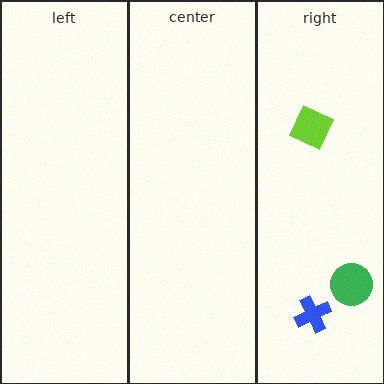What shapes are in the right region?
The green circle, the lime square, the blue cross.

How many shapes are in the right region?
3.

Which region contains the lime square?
The right region.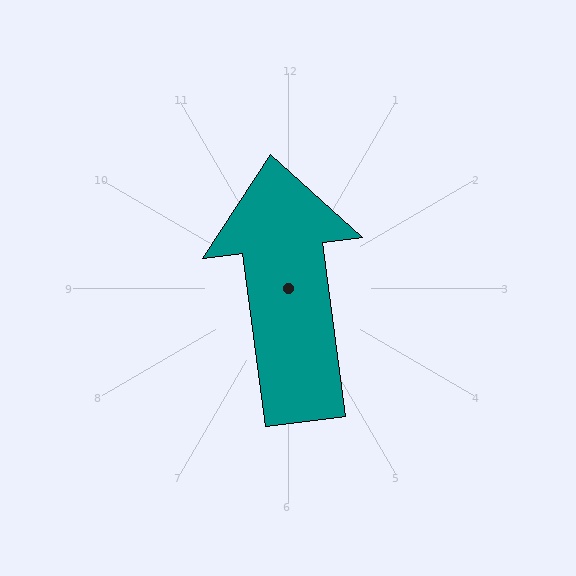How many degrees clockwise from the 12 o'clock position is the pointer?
Approximately 353 degrees.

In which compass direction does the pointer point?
North.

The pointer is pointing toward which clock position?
Roughly 12 o'clock.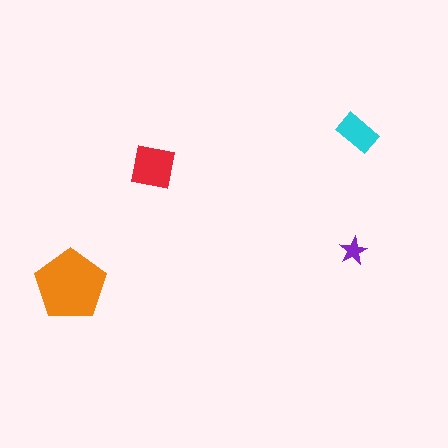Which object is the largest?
The orange pentagon.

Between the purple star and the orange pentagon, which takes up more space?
The orange pentagon.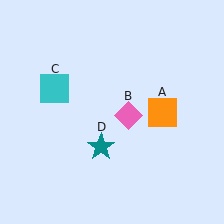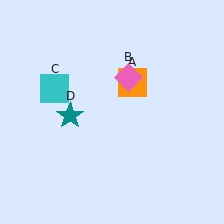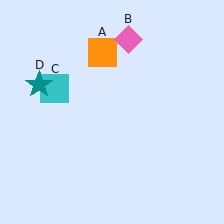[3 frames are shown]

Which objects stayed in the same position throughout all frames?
Cyan square (object C) remained stationary.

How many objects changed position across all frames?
3 objects changed position: orange square (object A), pink diamond (object B), teal star (object D).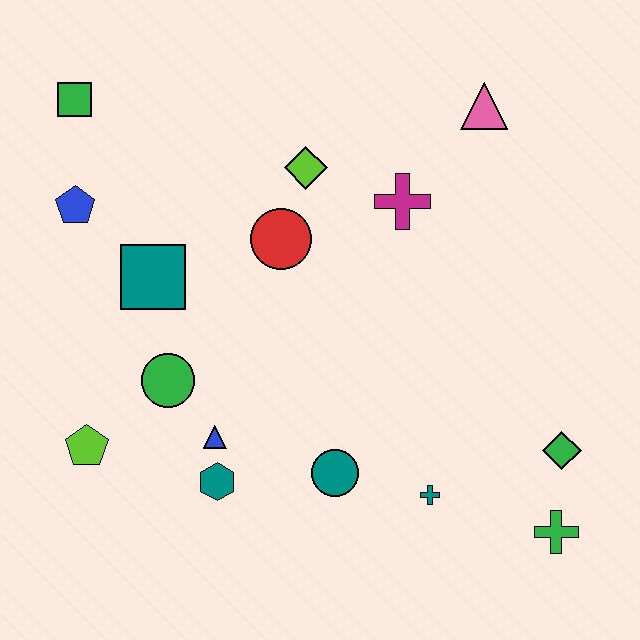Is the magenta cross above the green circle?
Yes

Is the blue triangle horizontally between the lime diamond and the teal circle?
No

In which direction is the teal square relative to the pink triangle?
The teal square is to the left of the pink triangle.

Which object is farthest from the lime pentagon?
The pink triangle is farthest from the lime pentagon.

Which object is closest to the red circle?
The lime diamond is closest to the red circle.